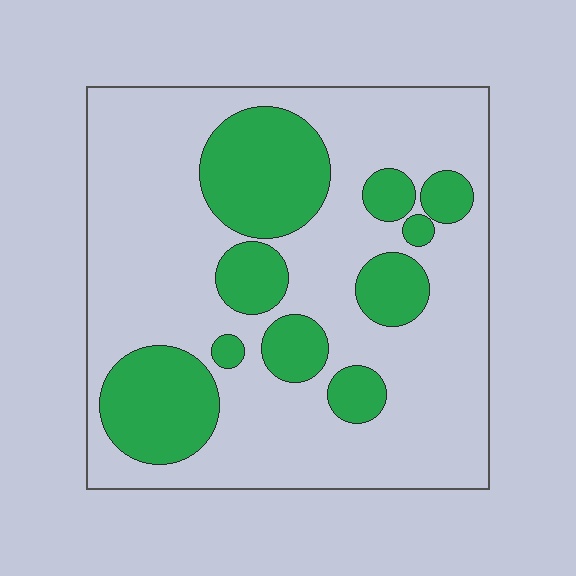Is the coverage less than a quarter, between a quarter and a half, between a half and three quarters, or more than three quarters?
Between a quarter and a half.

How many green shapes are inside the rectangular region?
10.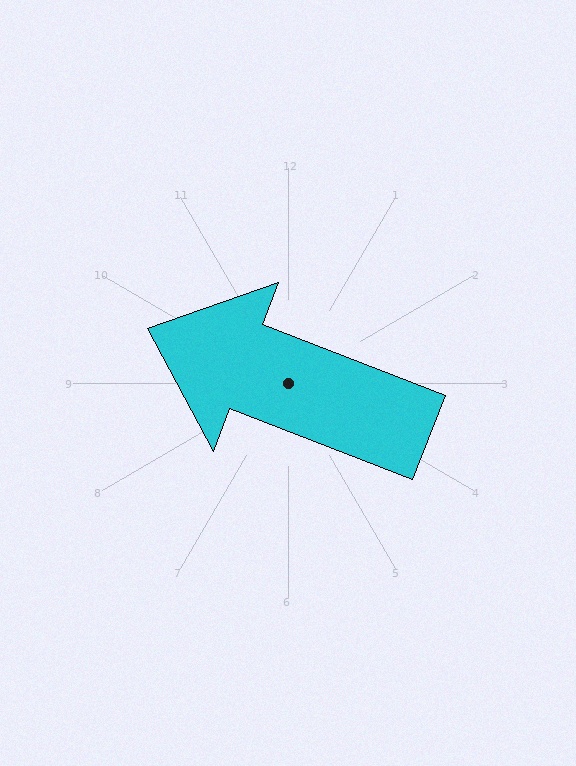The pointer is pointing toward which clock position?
Roughly 10 o'clock.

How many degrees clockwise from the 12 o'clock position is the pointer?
Approximately 291 degrees.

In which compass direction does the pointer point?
West.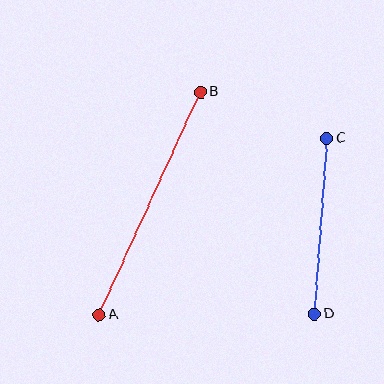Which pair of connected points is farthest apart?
Points A and B are farthest apart.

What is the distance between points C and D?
The distance is approximately 176 pixels.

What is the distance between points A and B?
The distance is approximately 245 pixels.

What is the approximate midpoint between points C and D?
The midpoint is at approximately (321, 226) pixels.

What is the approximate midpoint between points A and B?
The midpoint is at approximately (150, 203) pixels.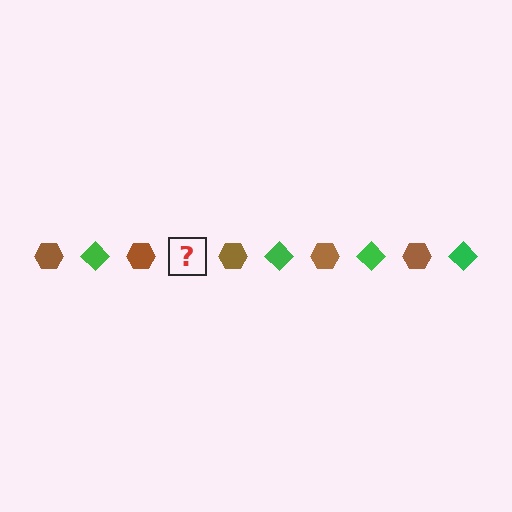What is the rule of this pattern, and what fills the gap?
The rule is that the pattern alternates between brown hexagon and green diamond. The gap should be filled with a green diamond.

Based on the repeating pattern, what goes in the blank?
The blank should be a green diamond.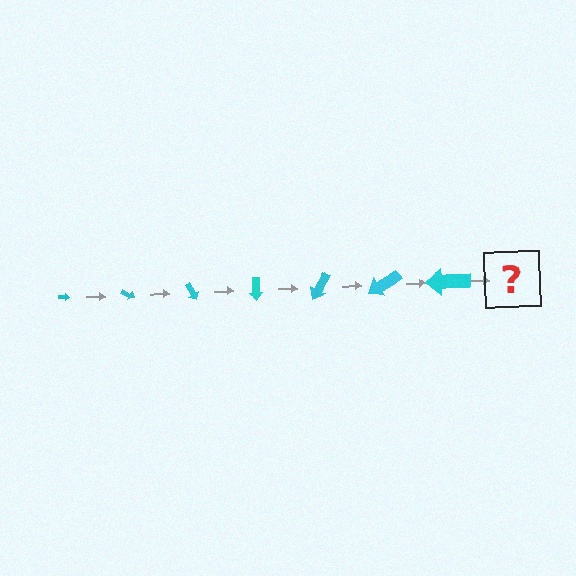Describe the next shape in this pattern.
It should be an arrow, larger than the previous one and rotated 210 degrees from the start.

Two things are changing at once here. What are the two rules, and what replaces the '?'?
The two rules are that the arrow grows larger each step and it rotates 30 degrees each step. The '?' should be an arrow, larger than the previous one and rotated 210 degrees from the start.